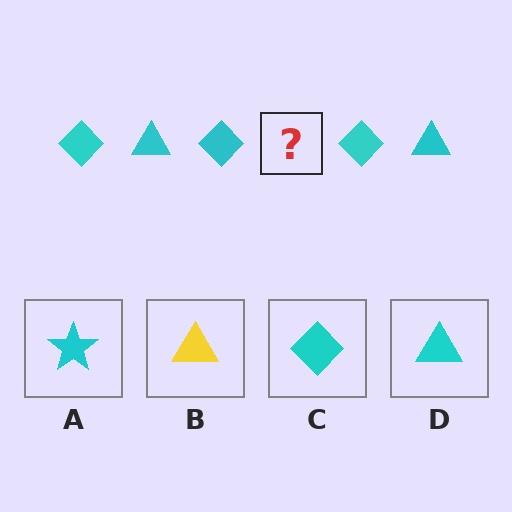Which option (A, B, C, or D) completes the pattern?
D.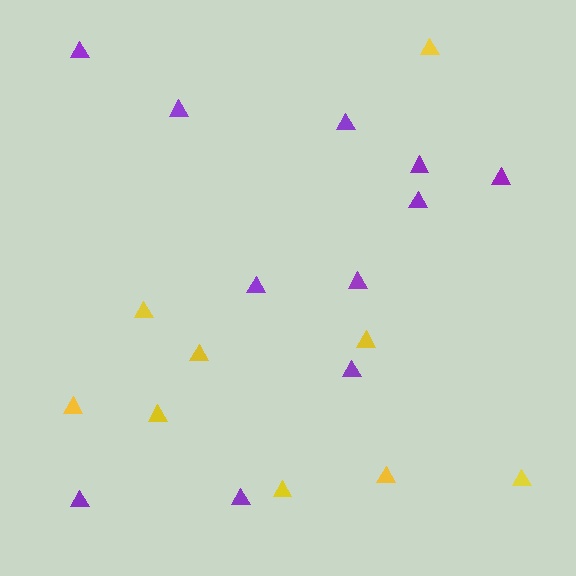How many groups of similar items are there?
There are 2 groups: one group of yellow triangles (9) and one group of purple triangles (11).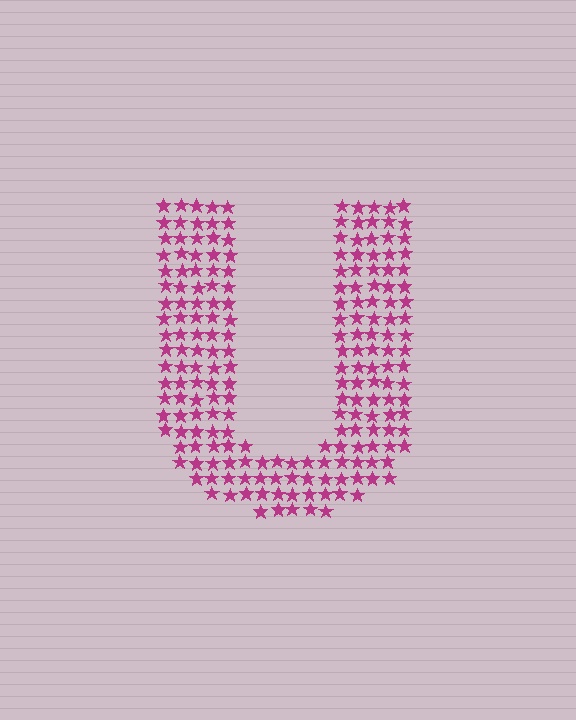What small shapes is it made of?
It is made of small stars.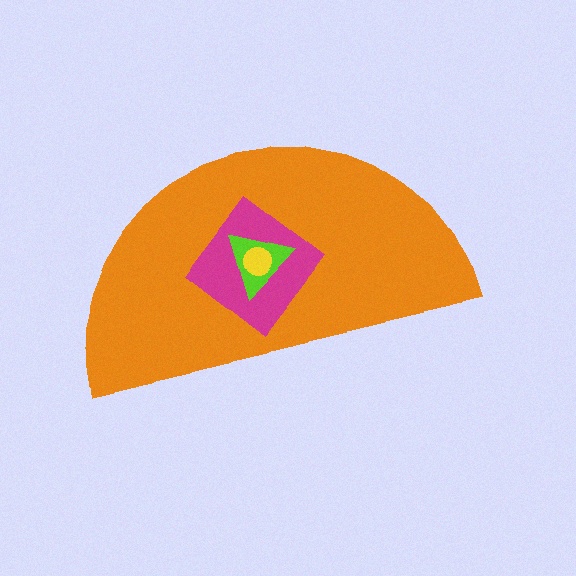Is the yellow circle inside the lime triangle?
Yes.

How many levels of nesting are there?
4.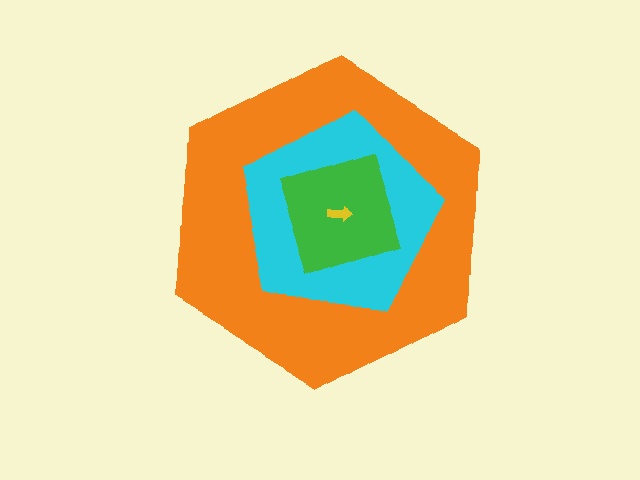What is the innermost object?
The yellow arrow.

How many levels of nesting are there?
4.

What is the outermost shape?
The orange hexagon.